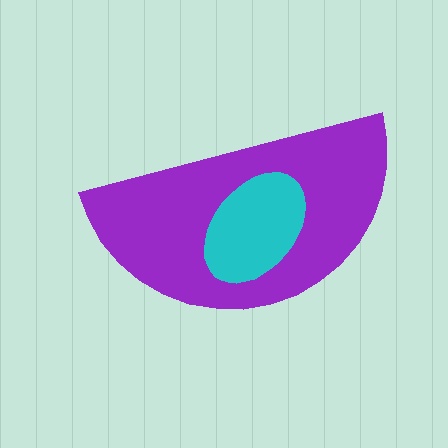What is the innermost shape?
The cyan ellipse.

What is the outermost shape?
The purple semicircle.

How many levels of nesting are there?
2.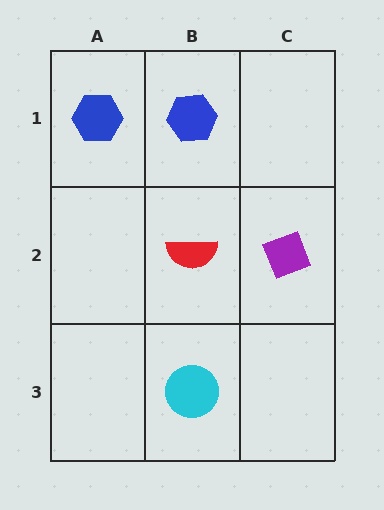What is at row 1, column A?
A blue hexagon.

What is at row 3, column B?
A cyan circle.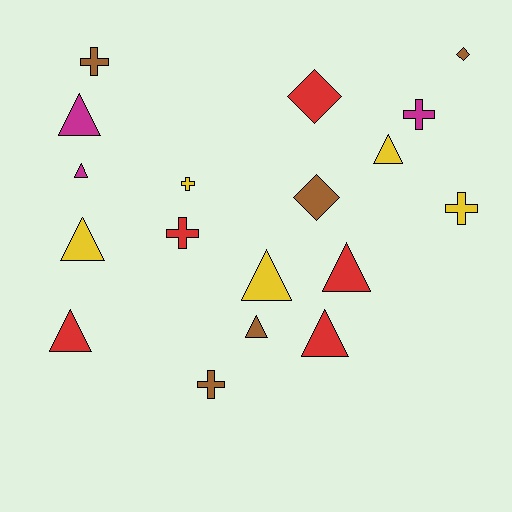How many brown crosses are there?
There are 2 brown crosses.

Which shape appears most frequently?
Triangle, with 9 objects.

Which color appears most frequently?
Brown, with 5 objects.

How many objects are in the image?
There are 18 objects.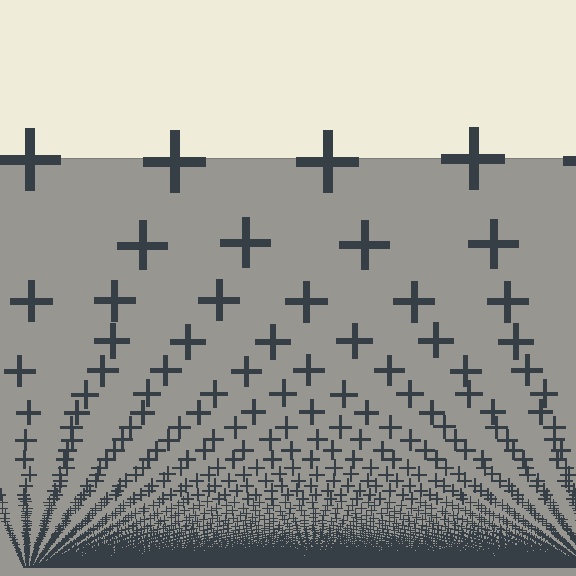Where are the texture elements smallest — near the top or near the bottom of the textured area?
Near the bottom.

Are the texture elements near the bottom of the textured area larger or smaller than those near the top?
Smaller. The gradient is inverted — elements near the bottom are smaller and denser.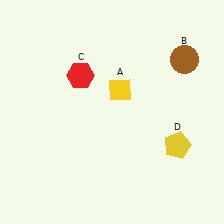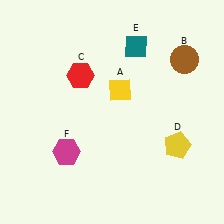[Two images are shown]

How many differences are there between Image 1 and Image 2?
There are 2 differences between the two images.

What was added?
A teal diamond (E), a magenta hexagon (F) were added in Image 2.